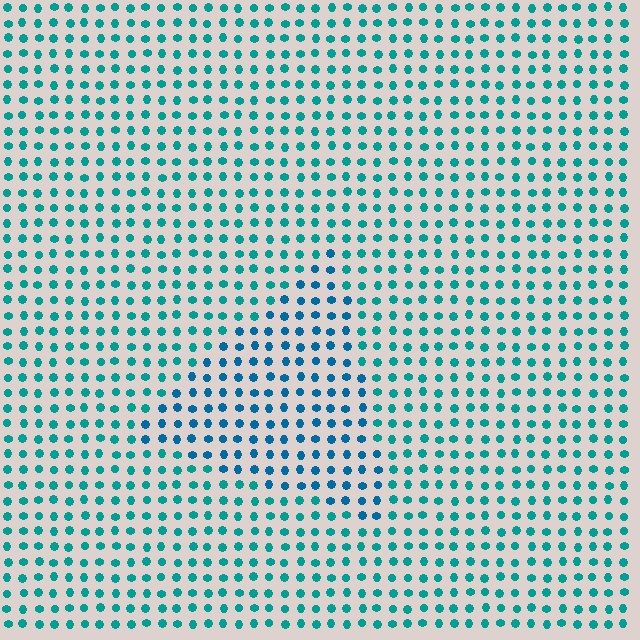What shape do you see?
I see a triangle.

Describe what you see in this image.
The image is filled with small teal elements in a uniform arrangement. A triangle-shaped region is visible where the elements are tinted to a slightly different hue, forming a subtle color boundary.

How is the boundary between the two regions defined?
The boundary is defined purely by a slight shift in hue (about 25 degrees). Spacing, size, and orientation are identical on both sides.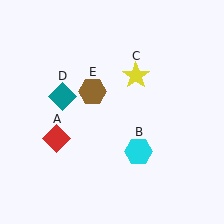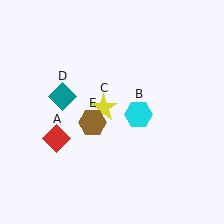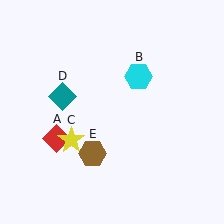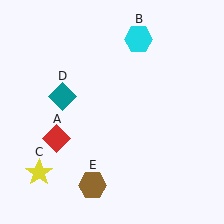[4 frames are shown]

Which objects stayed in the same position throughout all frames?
Red diamond (object A) and teal diamond (object D) remained stationary.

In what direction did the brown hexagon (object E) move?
The brown hexagon (object E) moved down.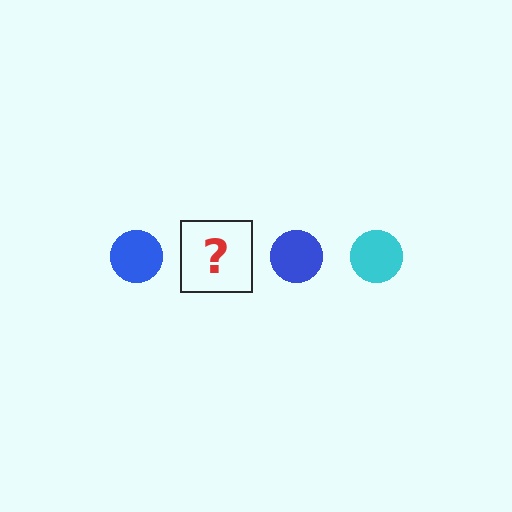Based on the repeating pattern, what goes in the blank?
The blank should be a cyan circle.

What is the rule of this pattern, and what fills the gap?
The rule is that the pattern cycles through blue, cyan circles. The gap should be filled with a cyan circle.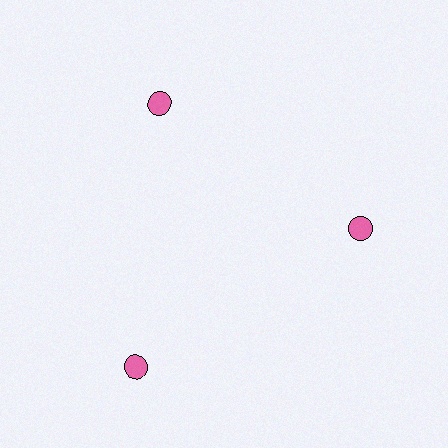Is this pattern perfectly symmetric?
No. The 3 pink circles are arranged in a ring, but one element near the 7 o'clock position is pushed outward from the center, breaking the 3-fold rotational symmetry.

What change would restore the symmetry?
The symmetry would be restored by moving it inward, back onto the ring so that all 3 circles sit at equal angles and equal distance from the center.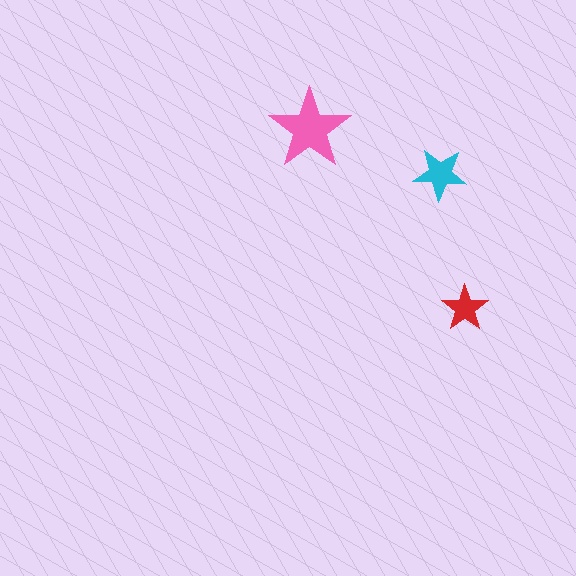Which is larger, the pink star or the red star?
The pink one.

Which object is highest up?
The pink star is topmost.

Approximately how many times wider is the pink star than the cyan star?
About 1.5 times wider.